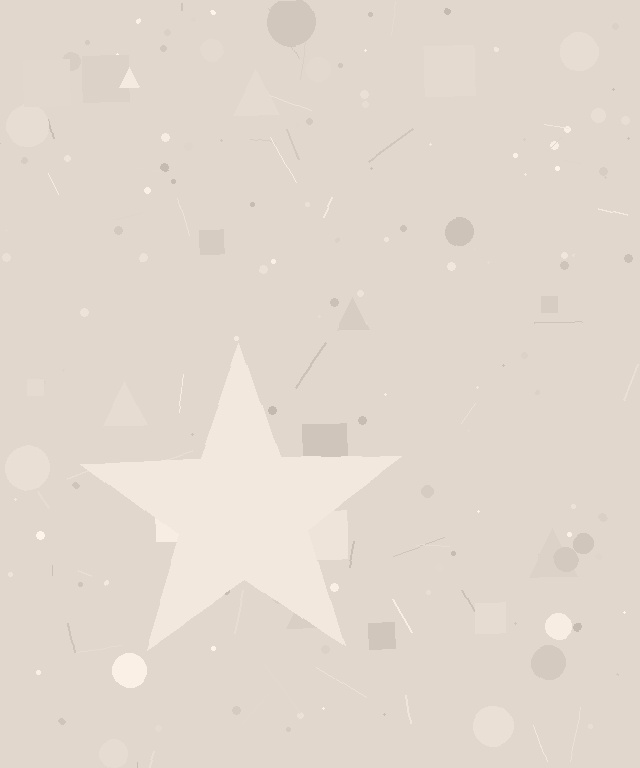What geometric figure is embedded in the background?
A star is embedded in the background.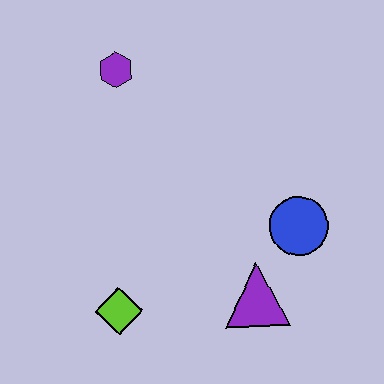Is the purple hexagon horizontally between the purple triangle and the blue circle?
No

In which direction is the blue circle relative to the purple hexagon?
The blue circle is to the right of the purple hexagon.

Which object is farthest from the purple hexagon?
The purple triangle is farthest from the purple hexagon.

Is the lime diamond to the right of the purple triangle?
No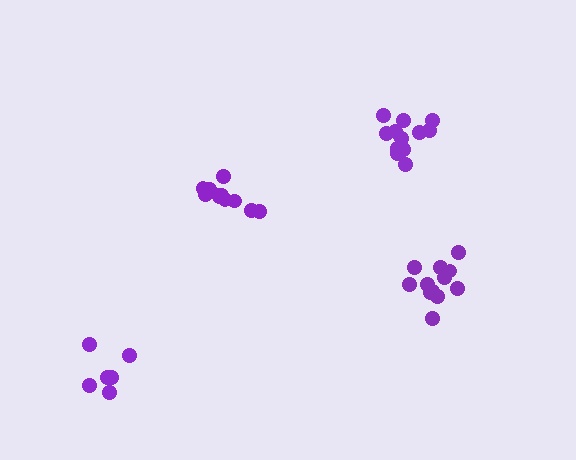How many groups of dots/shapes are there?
There are 4 groups.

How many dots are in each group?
Group 1: 6 dots, Group 2: 12 dots, Group 3: 12 dots, Group 4: 11 dots (41 total).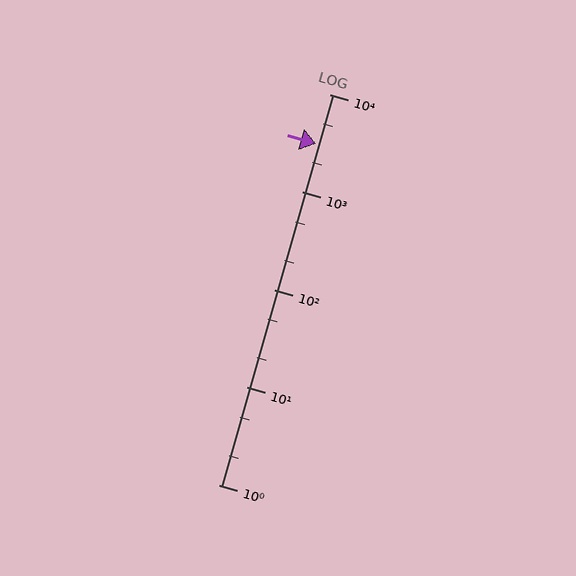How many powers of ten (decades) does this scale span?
The scale spans 4 decades, from 1 to 10000.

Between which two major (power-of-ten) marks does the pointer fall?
The pointer is between 1000 and 10000.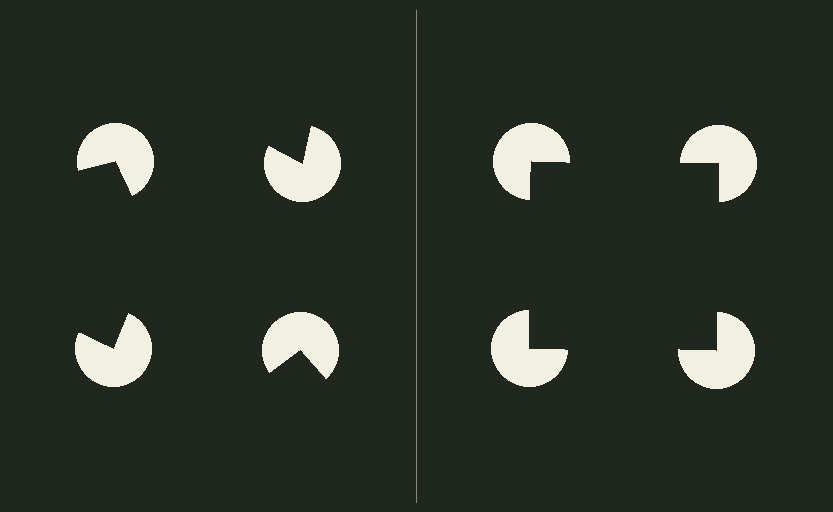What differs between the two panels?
The pac-man discs are positioned identically on both sides; only the wedge orientations differ. On the right they align to a square; on the left they are misaligned.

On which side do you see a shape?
An illusory square appears on the right side. On the left side the wedge cuts are rotated, so no coherent shape forms.